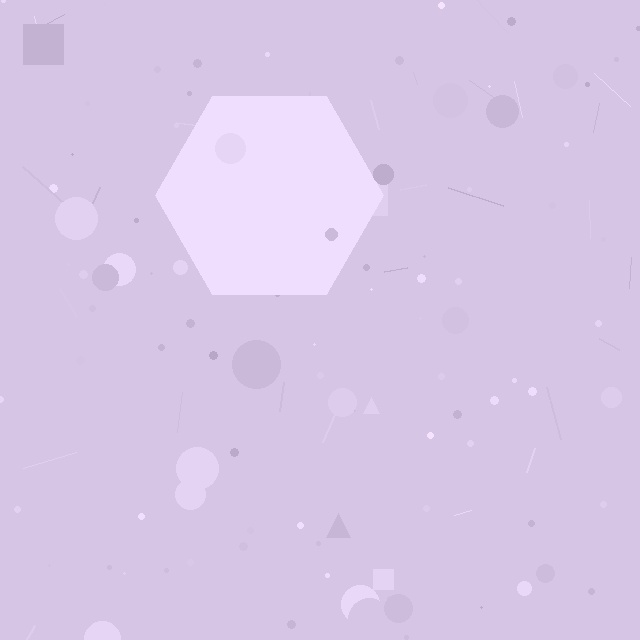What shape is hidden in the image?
A hexagon is hidden in the image.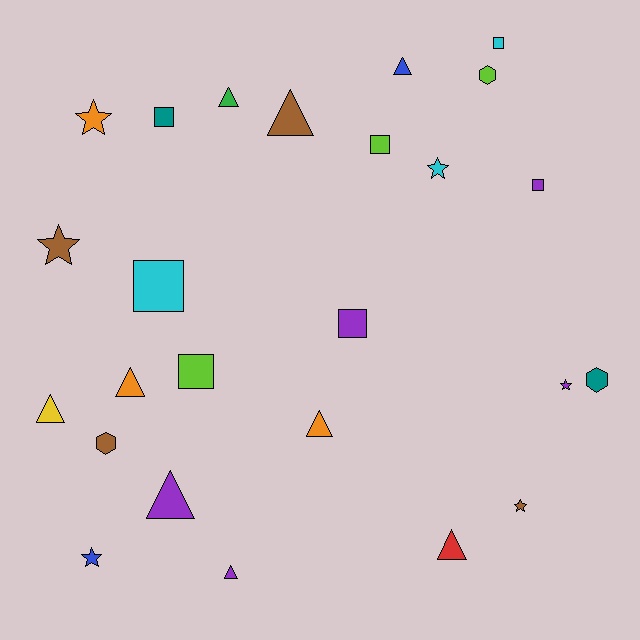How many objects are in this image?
There are 25 objects.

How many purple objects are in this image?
There are 5 purple objects.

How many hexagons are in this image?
There are 3 hexagons.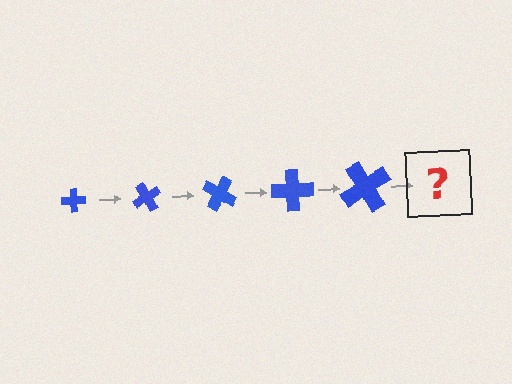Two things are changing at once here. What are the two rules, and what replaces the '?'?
The two rules are that the cross grows larger each step and it rotates 60 degrees each step. The '?' should be a cross, larger than the previous one and rotated 300 degrees from the start.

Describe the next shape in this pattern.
It should be a cross, larger than the previous one and rotated 300 degrees from the start.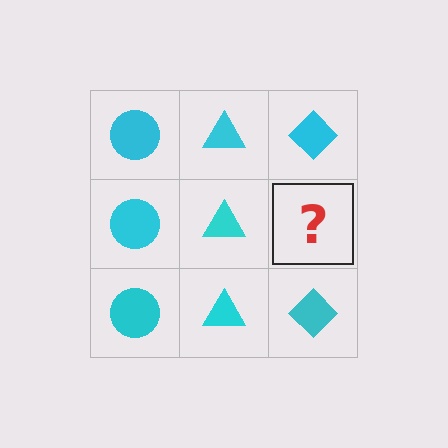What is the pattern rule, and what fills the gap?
The rule is that each column has a consistent shape. The gap should be filled with a cyan diamond.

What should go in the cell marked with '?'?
The missing cell should contain a cyan diamond.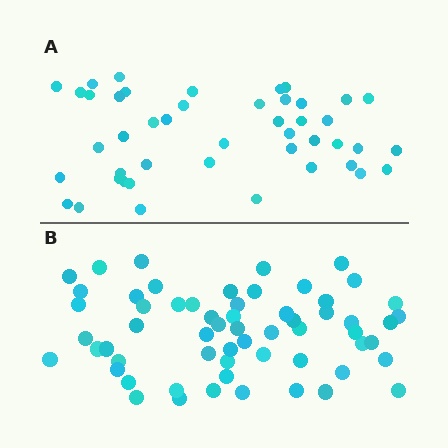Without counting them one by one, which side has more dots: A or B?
Region B (the bottom region) has more dots.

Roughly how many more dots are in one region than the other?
Region B has approximately 15 more dots than region A.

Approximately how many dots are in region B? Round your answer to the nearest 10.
About 60 dots.